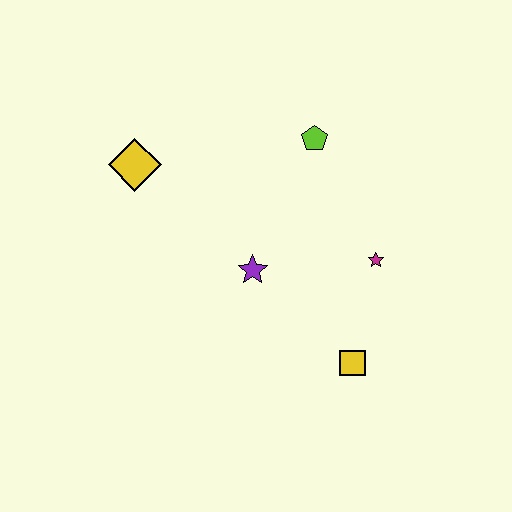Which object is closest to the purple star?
The magenta star is closest to the purple star.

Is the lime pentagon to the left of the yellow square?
Yes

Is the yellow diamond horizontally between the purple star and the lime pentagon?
No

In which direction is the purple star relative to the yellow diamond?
The purple star is to the right of the yellow diamond.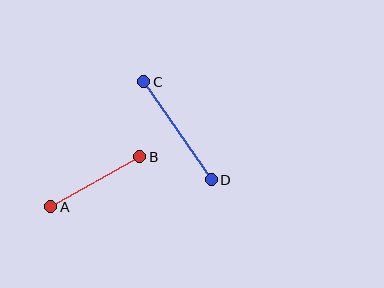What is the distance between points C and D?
The distance is approximately 119 pixels.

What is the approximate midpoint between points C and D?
The midpoint is at approximately (178, 131) pixels.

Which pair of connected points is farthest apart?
Points C and D are farthest apart.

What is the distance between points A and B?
The distance is approximately 102 pixels.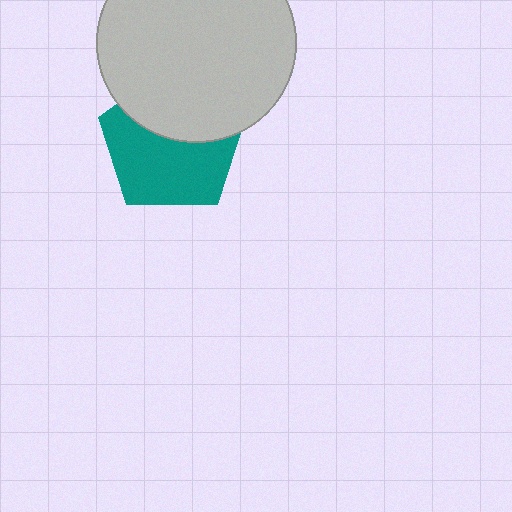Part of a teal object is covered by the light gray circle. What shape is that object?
It is a pentagon.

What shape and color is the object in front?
The object in front is a light gray circle.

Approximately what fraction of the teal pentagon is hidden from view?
Roughly 41% of the teal pentagon is hidden behind the light gray circle.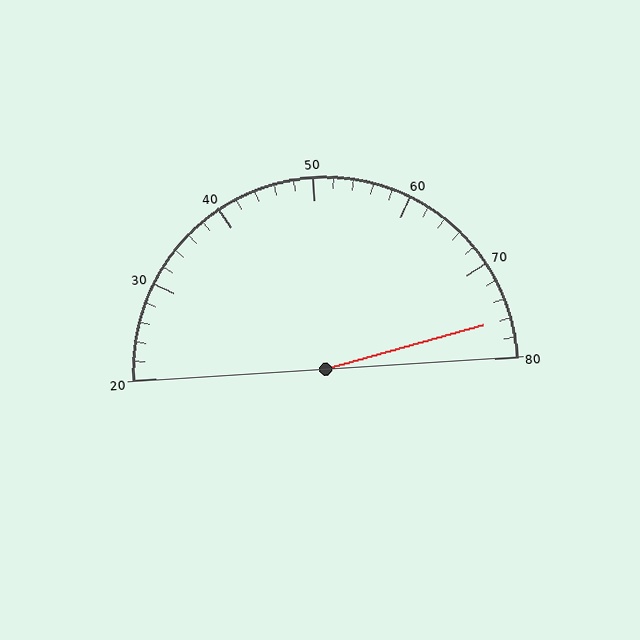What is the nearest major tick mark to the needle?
The nearest major tick mark is 80.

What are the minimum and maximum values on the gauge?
The gauge ranges from 20 to 80.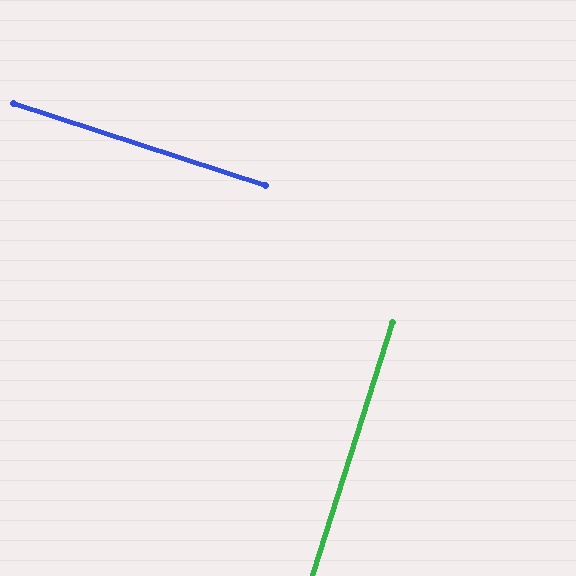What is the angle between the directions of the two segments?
Approximately 90 degrees.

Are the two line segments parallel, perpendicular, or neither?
Perpendicular — they meet at approximately 90°.